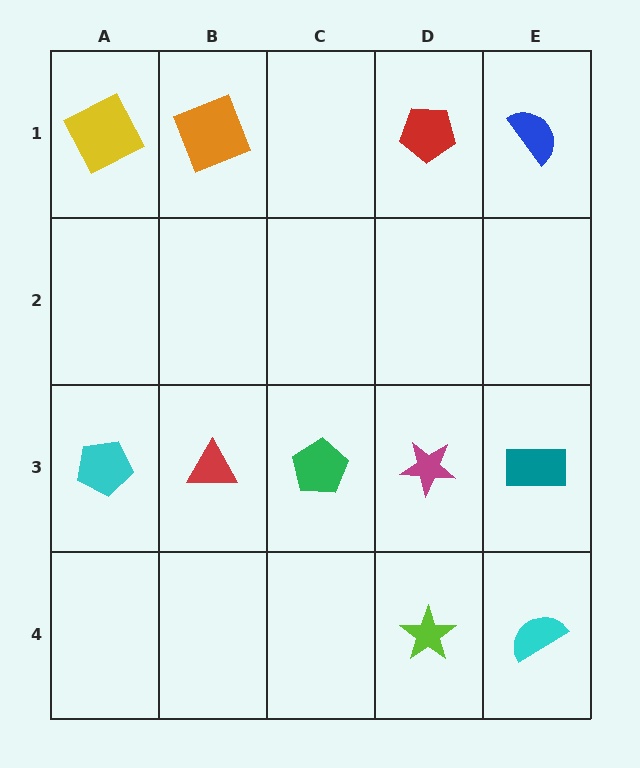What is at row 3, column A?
A cyan pentagon.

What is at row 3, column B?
A red triangle.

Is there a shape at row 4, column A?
No, that cell is empty.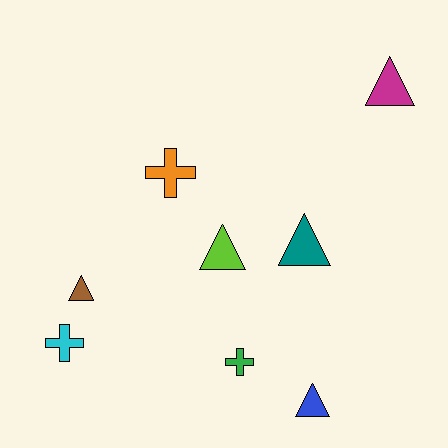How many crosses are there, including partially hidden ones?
There are 3 crosses.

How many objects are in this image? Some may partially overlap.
There are 8 objects.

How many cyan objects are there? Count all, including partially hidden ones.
There is 1 cyan object.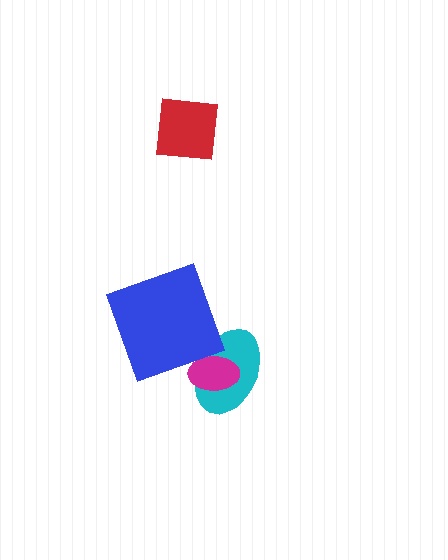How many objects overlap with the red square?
0 objects overlap with the red square.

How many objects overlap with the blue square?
1 object overlaps with the blue square.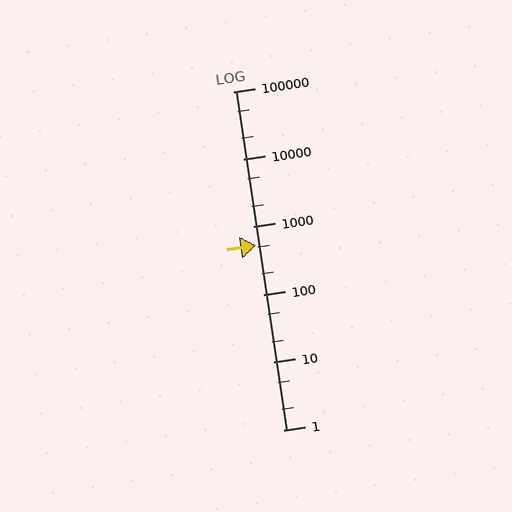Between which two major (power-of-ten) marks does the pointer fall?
The pointer is between 100 and 1000.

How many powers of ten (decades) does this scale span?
The scale spans 5 decades, from 1 to 100000.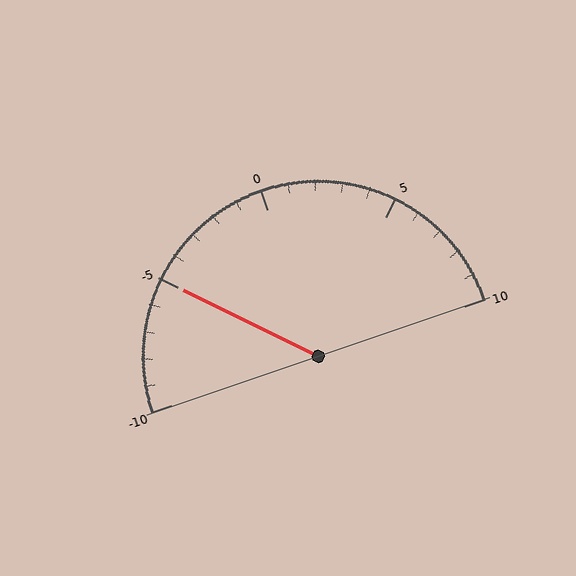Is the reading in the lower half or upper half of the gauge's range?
The reading is in the lower half of the range (-10 to 10).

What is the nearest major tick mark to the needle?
The nearest major tick mark is -5.